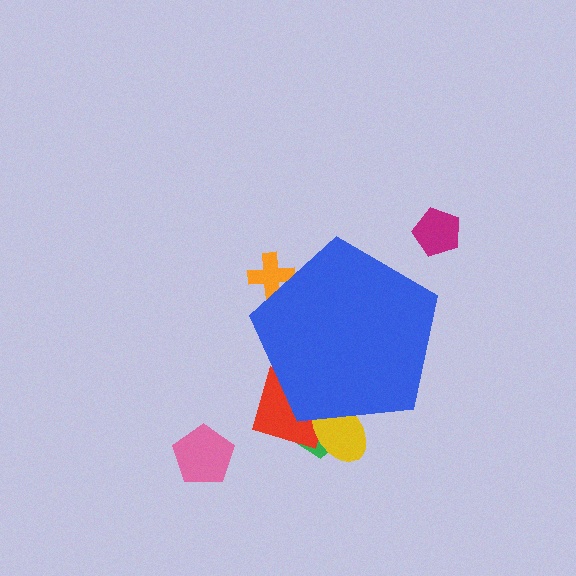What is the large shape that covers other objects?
A blue pentagon.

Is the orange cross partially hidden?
Yes, the orange cross is partially hidden behind the blue pentagon.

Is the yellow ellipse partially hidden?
Yes, the yellow ellipse is partially hidden behind the blue pentagon.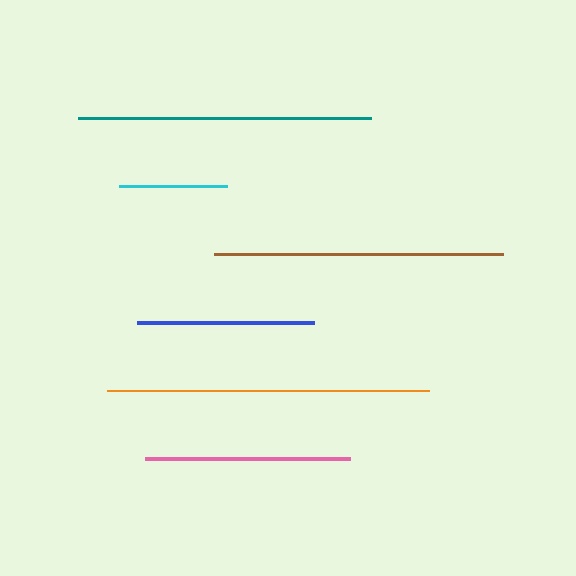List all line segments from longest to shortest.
From longest to shortest: orange, teal, brown, pink, blue, cyan.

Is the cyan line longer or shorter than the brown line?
The brown line is longer than the cyan line.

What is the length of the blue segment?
The blue segment is approximately 177 pixels long.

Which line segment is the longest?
The orange line is the longest at approximately 322 pixels.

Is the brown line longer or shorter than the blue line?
The brown line is longer than the blue line.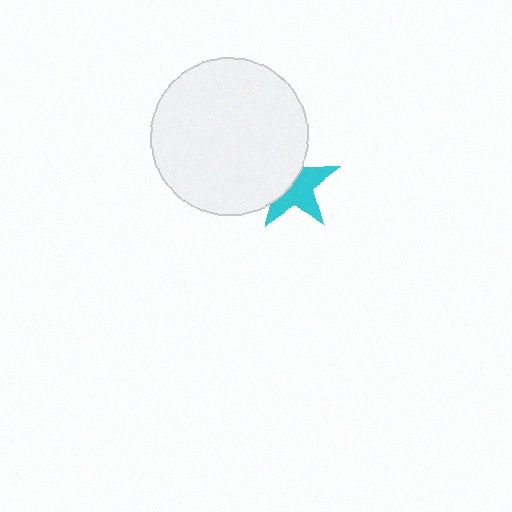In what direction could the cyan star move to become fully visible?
The cyan star could move toward the lower-right. That would shift it out from behind the white circle entirely.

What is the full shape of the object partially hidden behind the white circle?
The partially hidden object is a cyan star.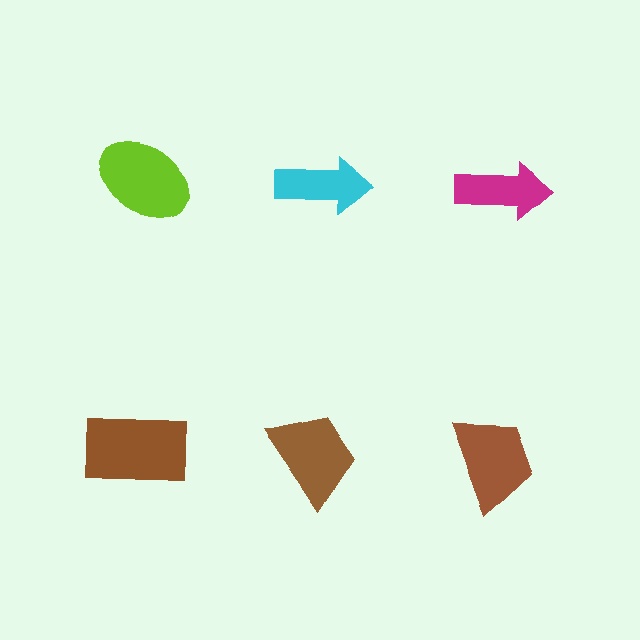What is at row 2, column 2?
A brown trapezoid.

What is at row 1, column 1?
A lime ellipse.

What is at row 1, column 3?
A magenta arrow.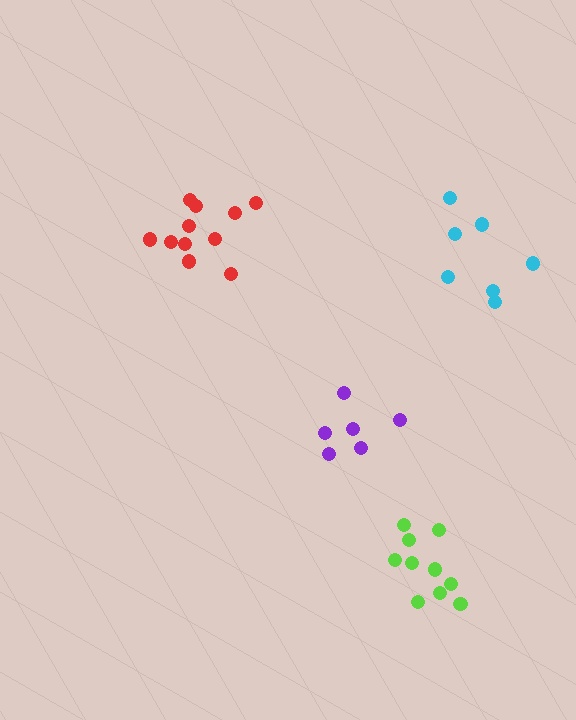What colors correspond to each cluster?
The clusters are colored: red, purple, lime, cyan.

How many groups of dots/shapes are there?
There are 4 groups.